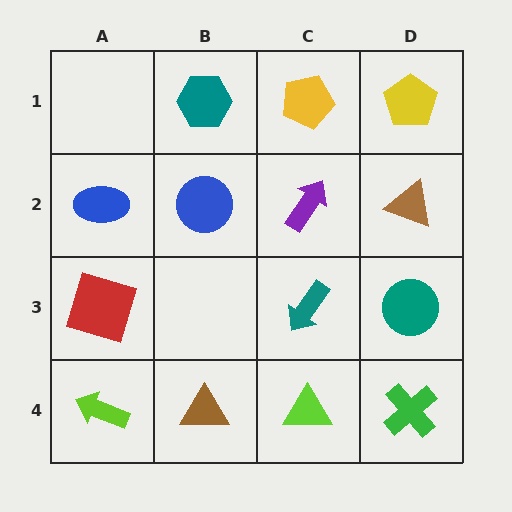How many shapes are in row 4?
4 shapes.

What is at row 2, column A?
A blue ellipse.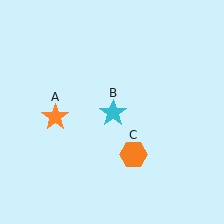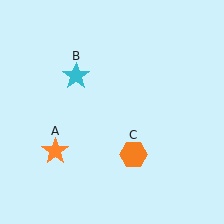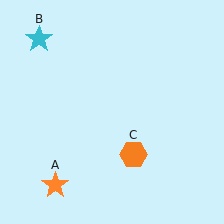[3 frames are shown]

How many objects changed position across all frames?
2 objects changed position: orange star (object A), cyan star (object B).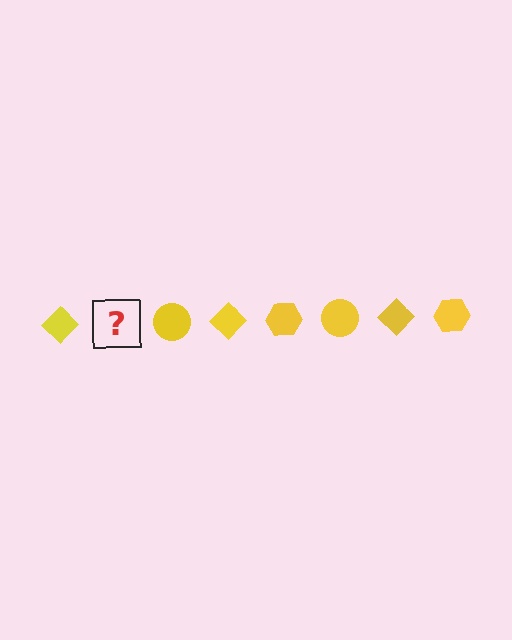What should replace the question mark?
The question mark should be replaced with a yellow hexagon.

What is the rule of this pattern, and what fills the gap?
The rule is that the pattern cycles through diamond, hexagon, circle shapes in yellow. The gap should be filled with a yellow hexagon.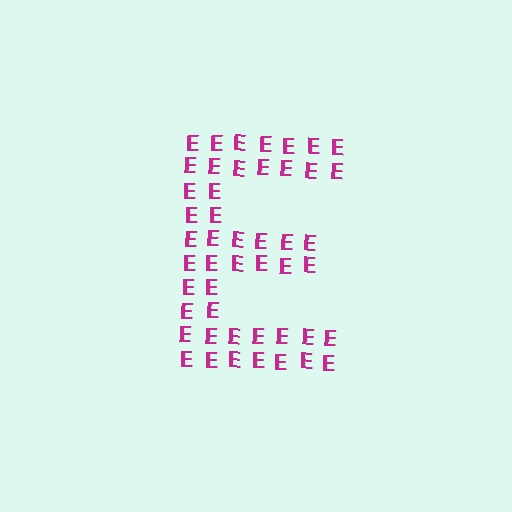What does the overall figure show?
The overall figure shows the letter E.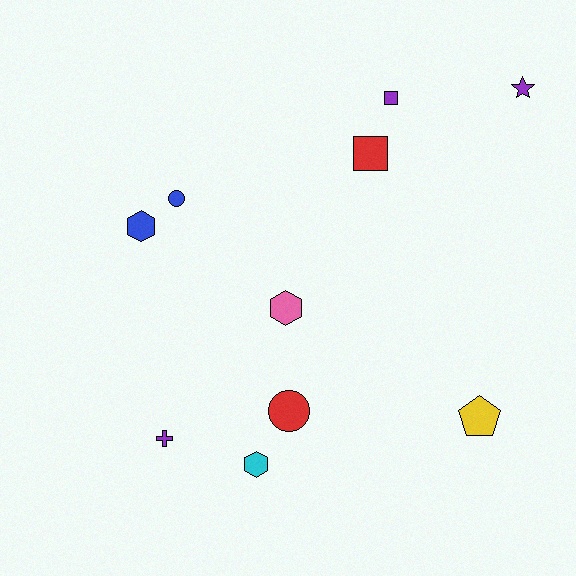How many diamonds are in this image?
There are no diamonds.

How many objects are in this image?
There are 10 objects.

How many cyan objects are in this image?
There is 1 cyan object.